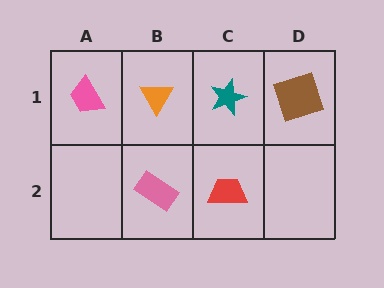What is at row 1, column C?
A teal star.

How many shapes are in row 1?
4 shapes.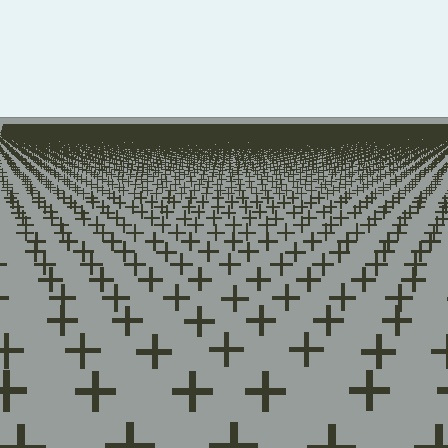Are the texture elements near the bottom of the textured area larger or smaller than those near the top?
Larger. Near the bottom, elements are closer to the viewer and appear at a bigger on-screen size.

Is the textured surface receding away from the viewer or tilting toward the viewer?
The surface is receding away from the viewer. Texture elements get smaller and denser toward the top.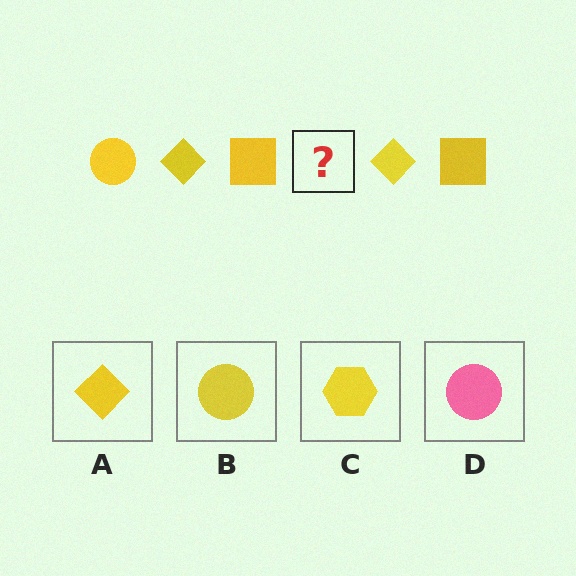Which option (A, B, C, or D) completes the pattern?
B.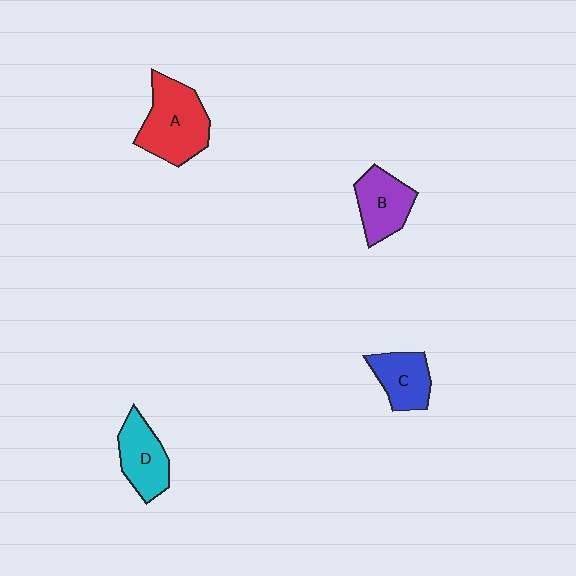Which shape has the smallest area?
Shape C (blue).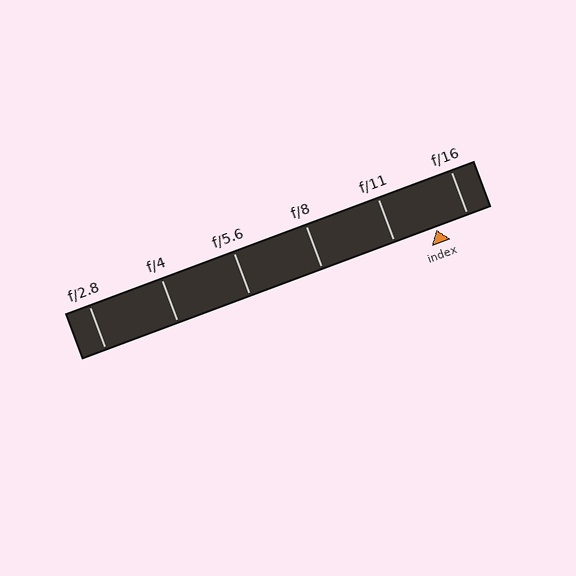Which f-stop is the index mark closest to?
The index mark is closest to f/16.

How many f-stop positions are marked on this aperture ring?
There are 6 f-stop positions marked.